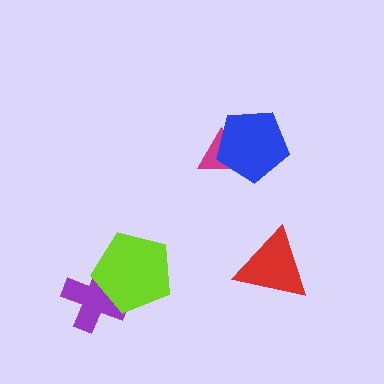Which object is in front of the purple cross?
The lime pentagon is in front of the purple cross.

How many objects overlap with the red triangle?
0 objects overlap with the red triangle.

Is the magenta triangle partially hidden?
Yes, it is partially covered by another shape.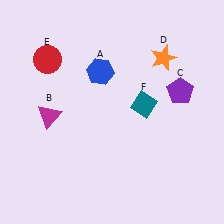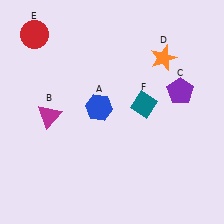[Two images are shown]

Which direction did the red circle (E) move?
The red circle (E) moved up.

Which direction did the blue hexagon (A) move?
The blue hexagon (A) moved down.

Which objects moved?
The objects that moved are: the blue hexagon (A), the red circle (E).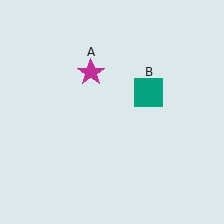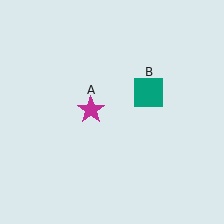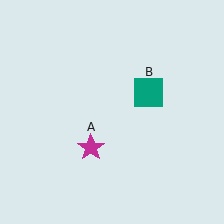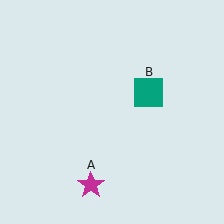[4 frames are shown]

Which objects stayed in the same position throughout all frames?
Teal square (object B) remained stationary.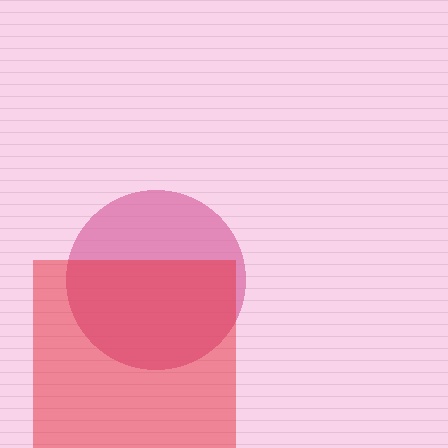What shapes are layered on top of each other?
The layered shapes are: a pink circle, a red square.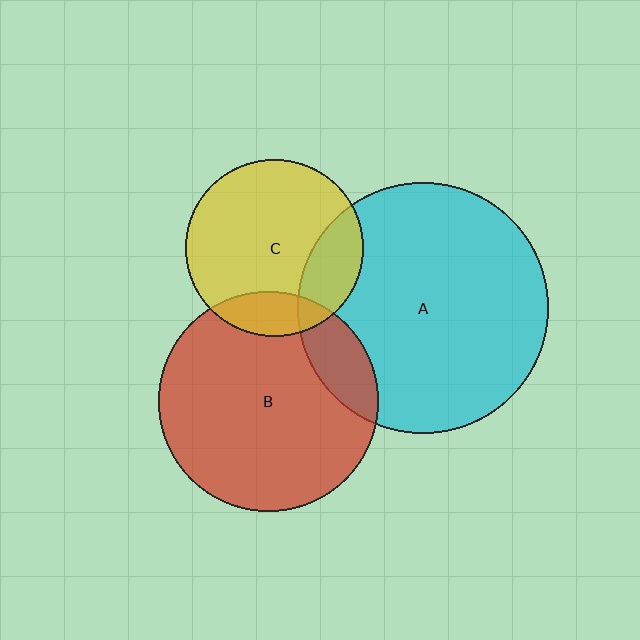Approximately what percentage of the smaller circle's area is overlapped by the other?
Approximately 20%.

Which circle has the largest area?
Circle A (cyan).